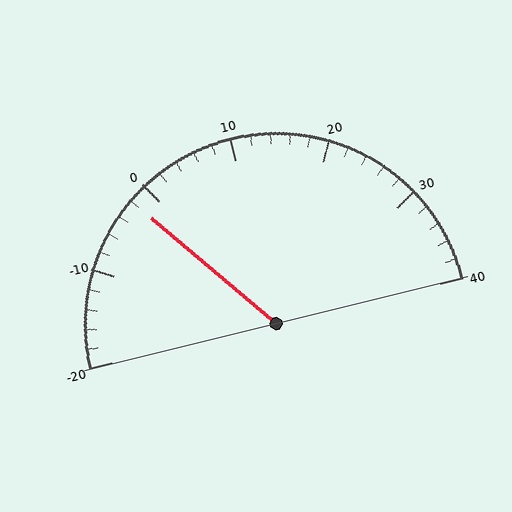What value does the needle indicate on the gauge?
The needle indicates approximately -2.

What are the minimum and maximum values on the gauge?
The gauge ranges from -20 to 40.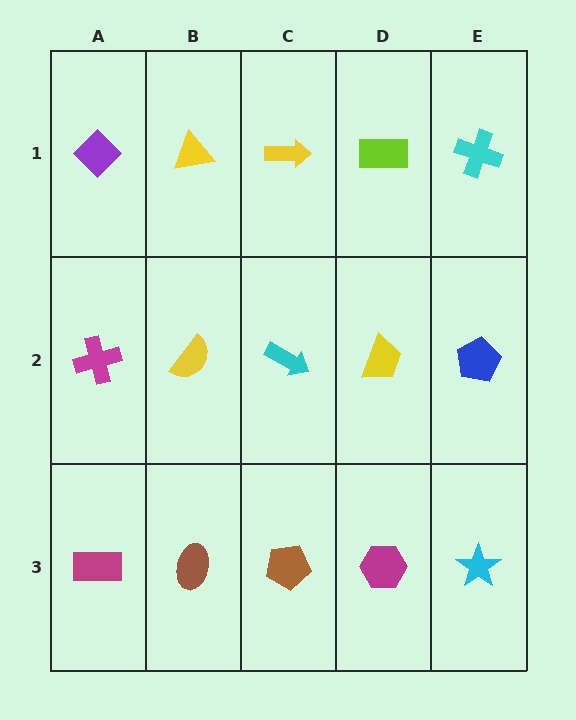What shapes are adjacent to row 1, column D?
A yellow trapezoid (row 2, column D), a yellow arrow (row 1, column C), a cyan cross (row 1, column E).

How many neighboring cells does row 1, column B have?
3.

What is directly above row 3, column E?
A blue pentagon.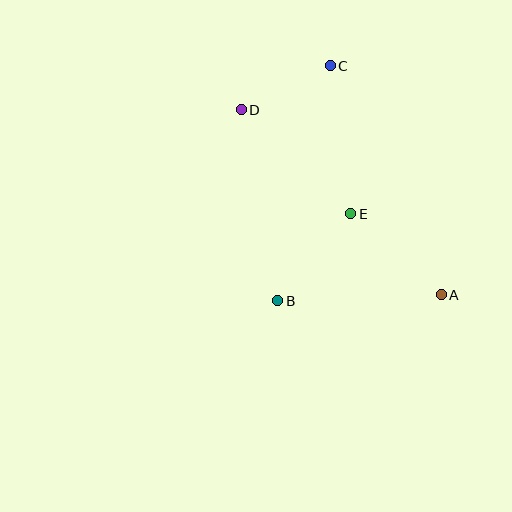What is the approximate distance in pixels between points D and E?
The distance between D and E is approximately 151 pixels.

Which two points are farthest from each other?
Points A and D are farthest from each other.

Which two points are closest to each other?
Points C and D are closest to each other.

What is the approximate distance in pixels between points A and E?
The distance between A and E is approximately 121 pixels.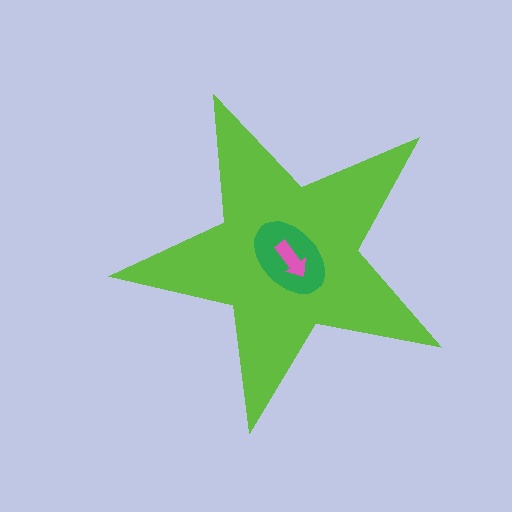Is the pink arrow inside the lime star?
Yes.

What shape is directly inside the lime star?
The green ellipse.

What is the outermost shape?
The lime star.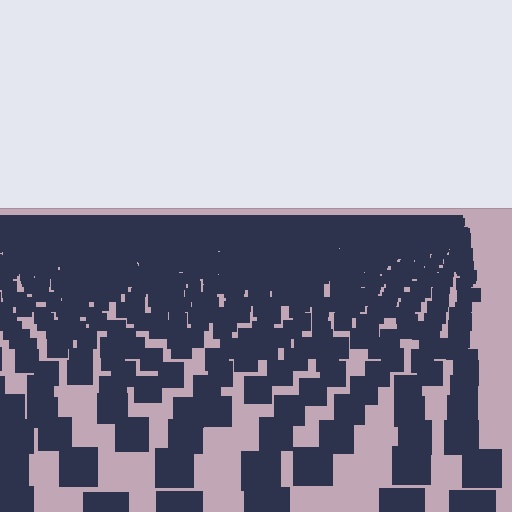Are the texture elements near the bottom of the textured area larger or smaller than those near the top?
Larger. Near the bottom, elements are closer to the viewer and appear at a bigger on-screen size.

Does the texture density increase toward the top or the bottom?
Density increases toward the top.